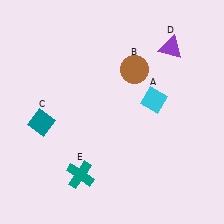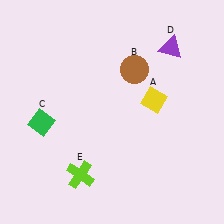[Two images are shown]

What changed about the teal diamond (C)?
In Image 1, C is teal. In Image 2, it changed to green.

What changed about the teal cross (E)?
In Image 1, E is teal. In Image 2, it changed to lime.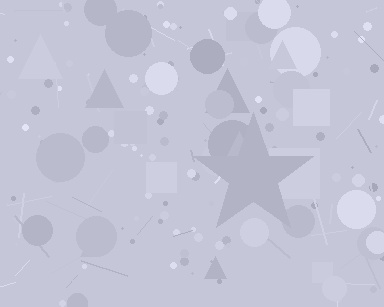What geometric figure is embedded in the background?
A star is embedded in the background.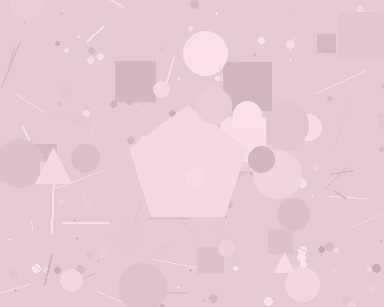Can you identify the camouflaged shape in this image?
The camouflaged shape is a pentagon.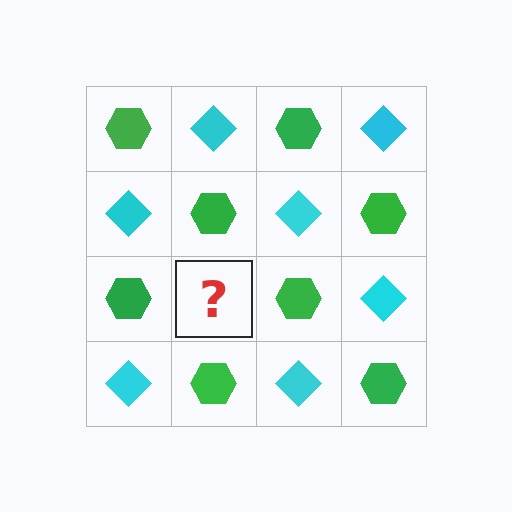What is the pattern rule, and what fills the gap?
The rule is that it alternates green hexagon and cyan diamond in a checkerboard pattern. The gap should be filled with a cyan diamond.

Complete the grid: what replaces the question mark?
The question mark should be replaced with a cyan diamond.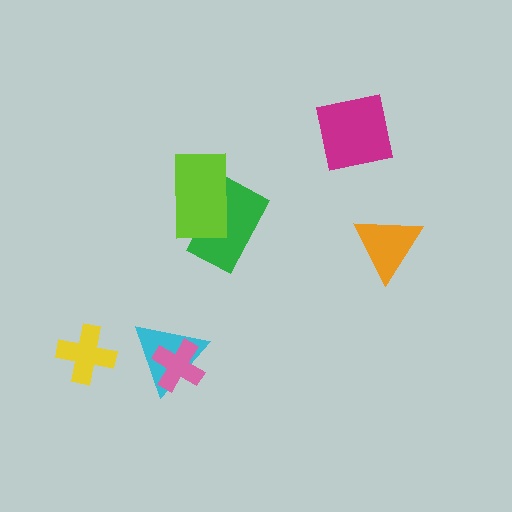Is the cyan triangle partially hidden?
Yes, it is partially covered by another shape.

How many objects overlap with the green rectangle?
1 object overlaps with the green rectangle.